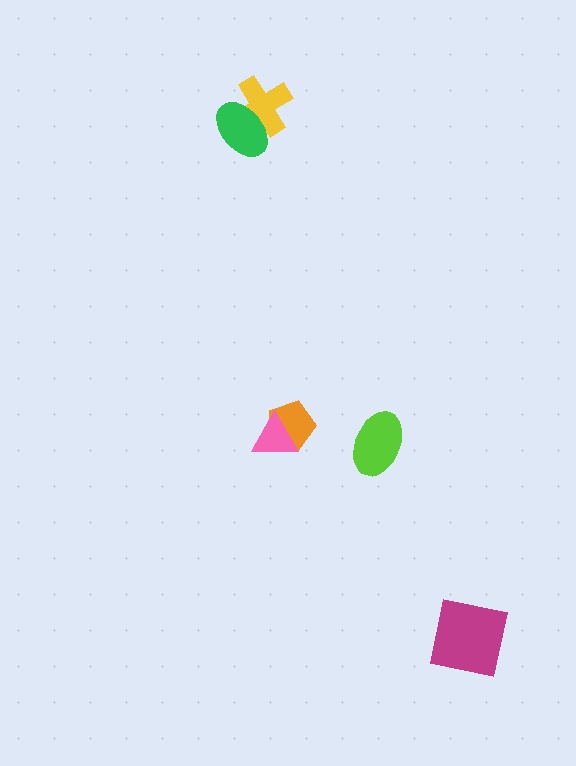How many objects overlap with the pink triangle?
1 object overlaps with the pink triangle.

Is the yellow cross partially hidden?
Yes, it is partially covered by another shape.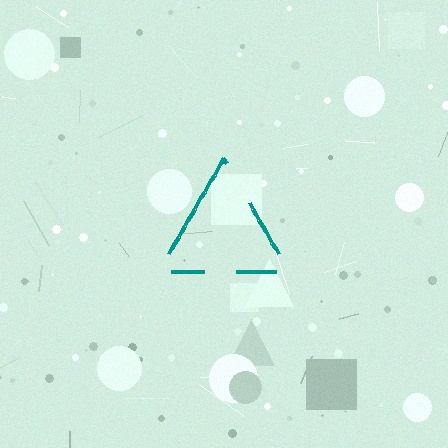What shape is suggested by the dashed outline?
The dashed outline suggests a triangle.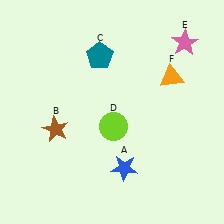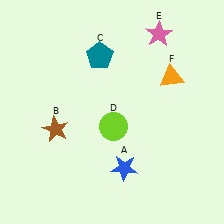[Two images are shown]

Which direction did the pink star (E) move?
The pink star (E) moved left.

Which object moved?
The pink star (E) moved left.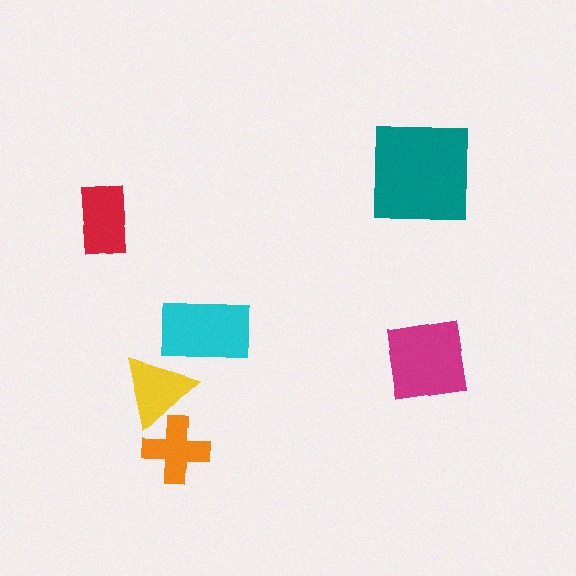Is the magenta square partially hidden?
No, no other shape covers it.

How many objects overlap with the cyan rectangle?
1 object overlaps with the cyan rectangle.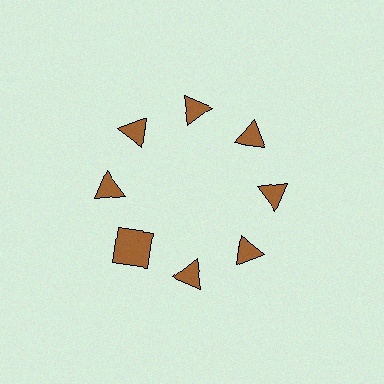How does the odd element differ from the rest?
It has a different shape: square instead of triangle.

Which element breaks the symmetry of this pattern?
The brown square at roughly the 8 o'clock position breaks the symmetry. All other shapes are brown triangles.